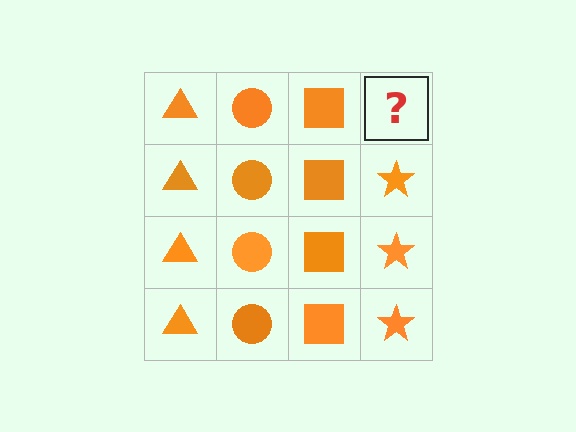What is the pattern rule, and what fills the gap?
The rule is that each column has a consistent shape. The gap should be filled with an orange star.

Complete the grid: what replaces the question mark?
The question mark should be replaced with an orange star.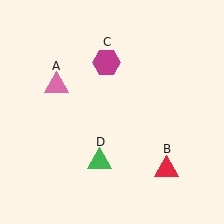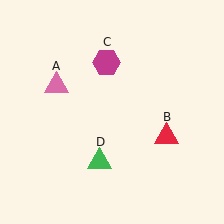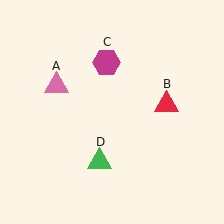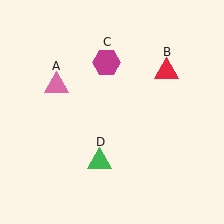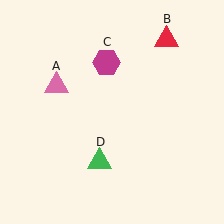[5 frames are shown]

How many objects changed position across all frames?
1 object changed position: red triangle (object B).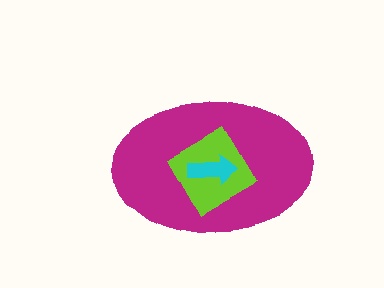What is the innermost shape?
The cyan arrow.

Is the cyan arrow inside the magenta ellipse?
Yes.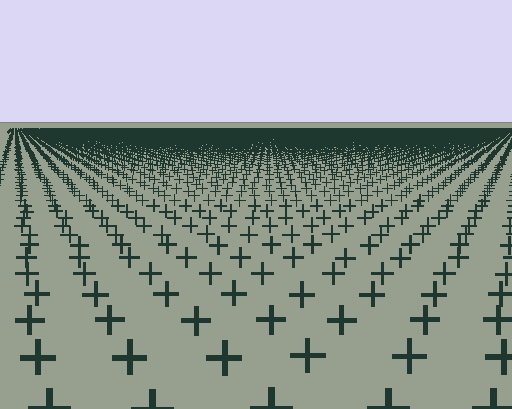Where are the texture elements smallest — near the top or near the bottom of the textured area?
Near the top.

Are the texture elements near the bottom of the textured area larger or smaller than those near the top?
Larger. Near the bottom, elements are closer to the viewer and appear at a bigger on-screen size.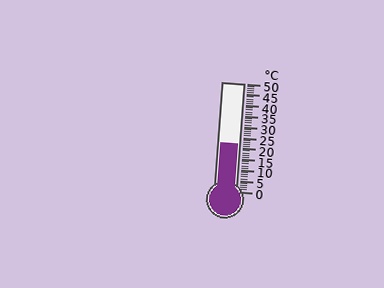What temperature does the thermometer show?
The thermometer shows approximately 22°C.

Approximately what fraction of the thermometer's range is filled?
The thermometer is filled to approximately 45% of its range.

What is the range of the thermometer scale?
The thermometer scale ranges from 0°C to 50°C.